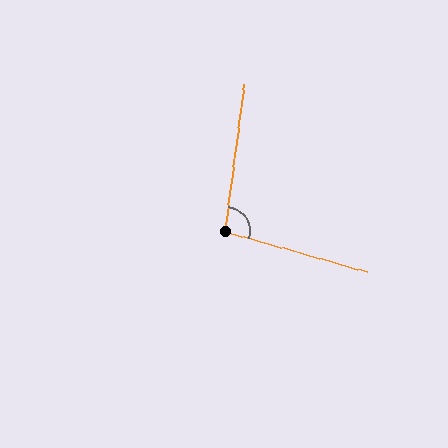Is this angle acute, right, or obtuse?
It is obtuse.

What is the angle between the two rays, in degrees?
Approximately 98 degrees.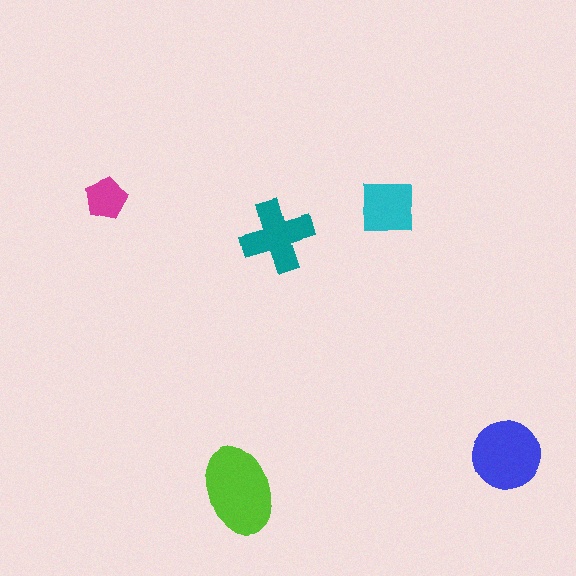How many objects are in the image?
There are 5 objects in the image.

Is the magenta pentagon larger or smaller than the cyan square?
Smaller.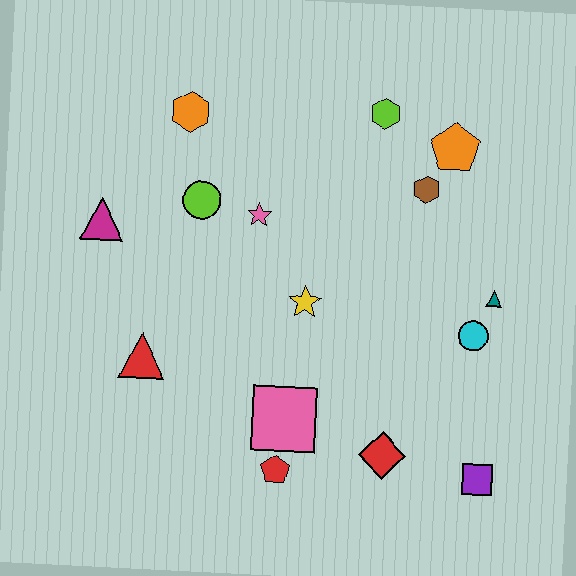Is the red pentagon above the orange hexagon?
No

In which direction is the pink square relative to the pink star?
The pink square is below the pink star.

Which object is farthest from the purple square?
The orange hexagon is farthest from the purple square.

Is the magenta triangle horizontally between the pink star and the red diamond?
No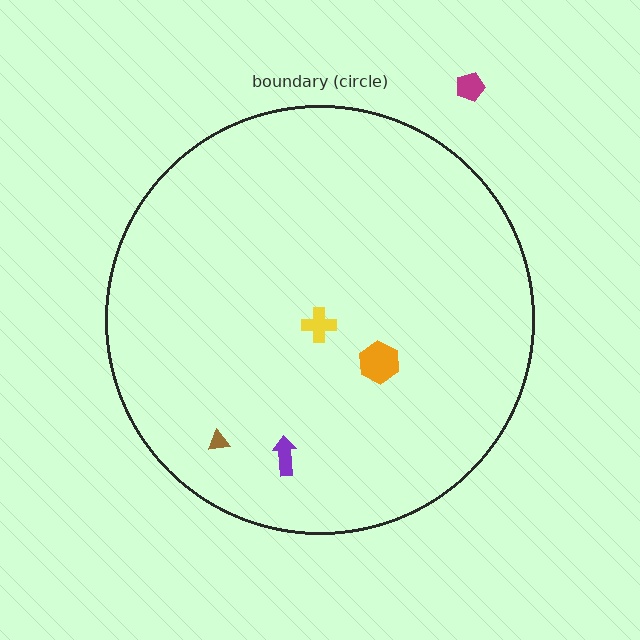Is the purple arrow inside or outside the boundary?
Inside.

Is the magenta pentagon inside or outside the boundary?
Outside.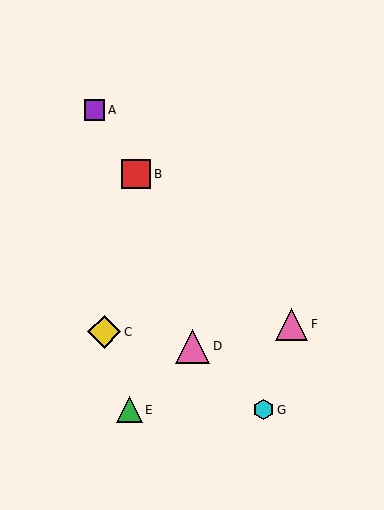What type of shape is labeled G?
Shape G is a cyan hexagon.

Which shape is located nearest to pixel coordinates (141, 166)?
The red square (labeled B) at (136, 174) is nearest to that location.